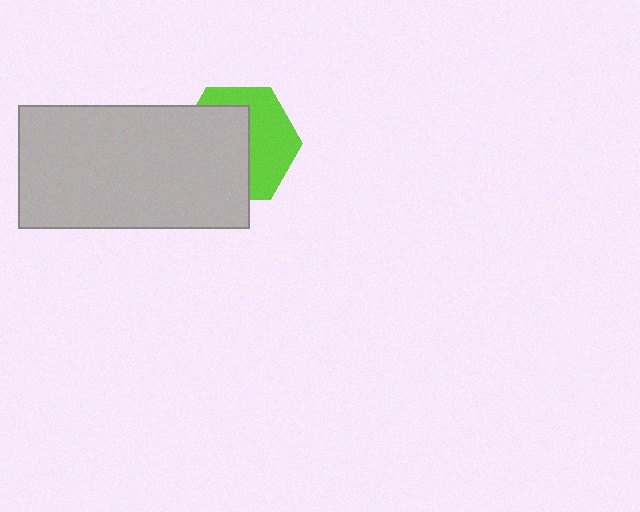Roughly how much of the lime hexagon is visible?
About half of it is visible (roughly 47%).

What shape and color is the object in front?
The object in front is a light gray rectangle.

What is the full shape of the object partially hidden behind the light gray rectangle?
The partially hidden object is a lime hexagon.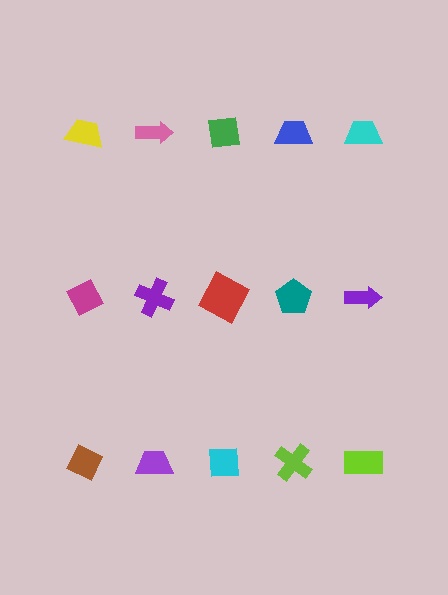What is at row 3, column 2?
A purple trapezoid.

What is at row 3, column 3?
A cyan square.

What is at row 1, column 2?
A pink arrow.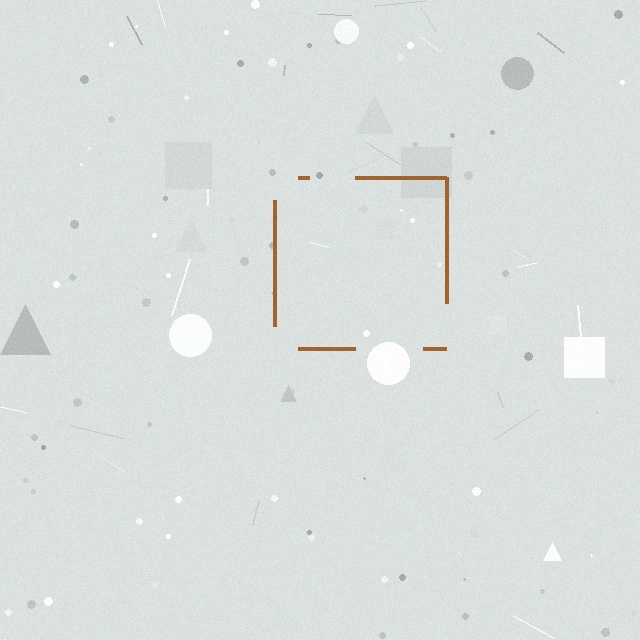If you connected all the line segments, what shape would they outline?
They would outline a square.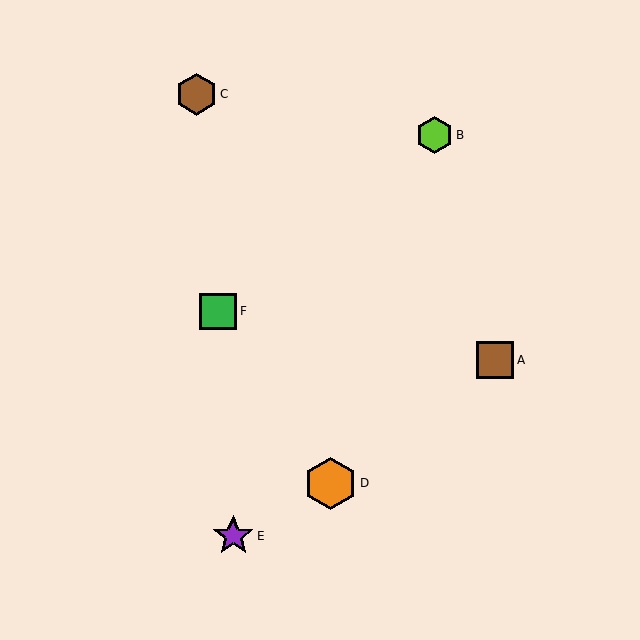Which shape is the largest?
The orange hexagon (labeled D) is the largest.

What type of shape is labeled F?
Shape F is a green square.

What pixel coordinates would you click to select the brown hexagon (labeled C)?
Click at (196, 94) to select the brown hexagon C.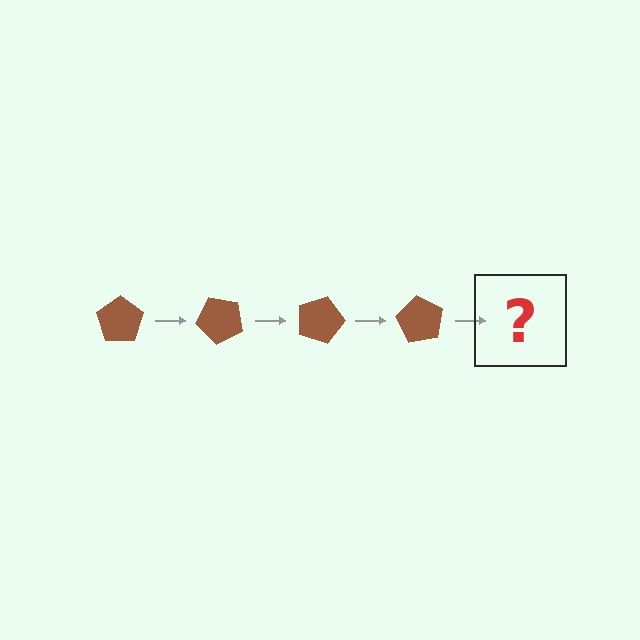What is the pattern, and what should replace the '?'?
The pattern is that the pentagon rotates 45 degrees each step. The '?' should be a brown pentagon rotated 180 degrees.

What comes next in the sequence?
The next element should be a brown pentagon rotated 180 degrees.